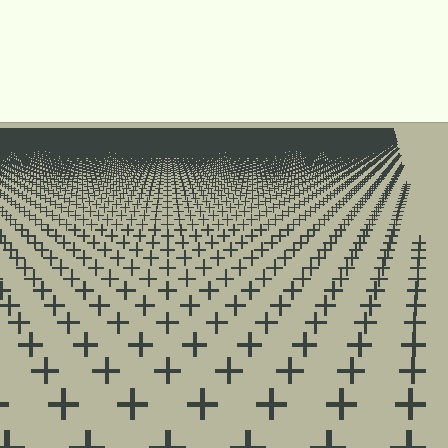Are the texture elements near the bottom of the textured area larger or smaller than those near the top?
Larger. Near the bottom, elements are closer to the viewer and appear at a bigger on-screen size.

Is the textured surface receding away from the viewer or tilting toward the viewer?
The surface is receding away from the viewer. Texture elements get smaller and denser toward the top.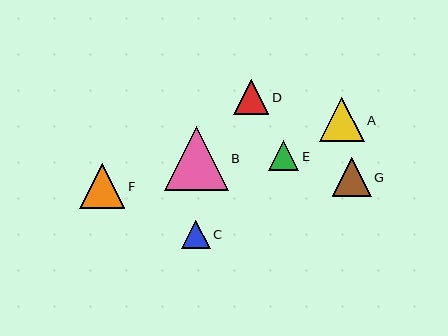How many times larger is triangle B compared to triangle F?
Triangle B is approximately 1.4 times the size of triangle F.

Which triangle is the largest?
Triangle B is the largest with a size of approximately 64 pixels.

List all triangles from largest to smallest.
From largest to smallest: B, F, A, G, D, E, C.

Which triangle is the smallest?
Triangle C is the smallest with a size of approximately 28 pixels.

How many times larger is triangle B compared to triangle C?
Triangle B is approximately 2.2 times the size of triangle C.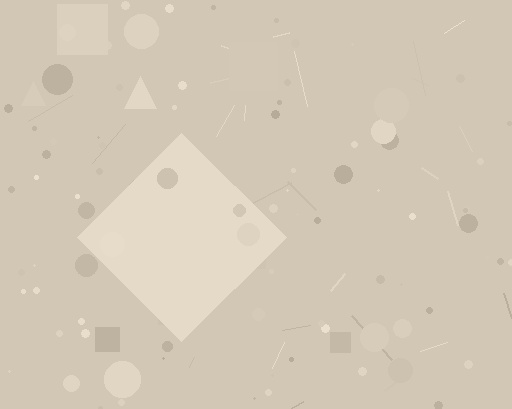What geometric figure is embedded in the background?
A diamond is embedded in the background.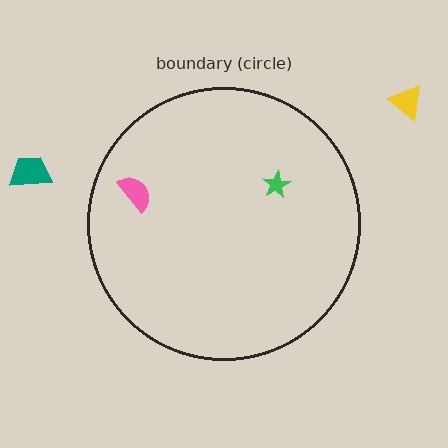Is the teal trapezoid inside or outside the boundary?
Outside.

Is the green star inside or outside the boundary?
Inside.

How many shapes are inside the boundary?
2 inside, 2 outside.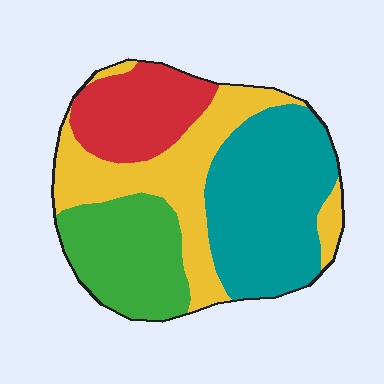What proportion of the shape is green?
Green covers around 20% of the shape.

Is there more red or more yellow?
Yellow.